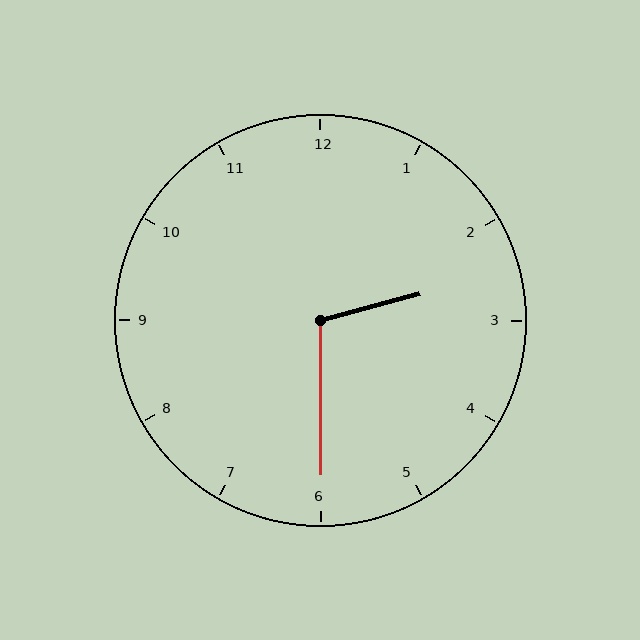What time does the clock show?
2:30.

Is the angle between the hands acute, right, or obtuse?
It is obtuse.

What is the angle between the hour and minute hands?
Approximately 105 degrees.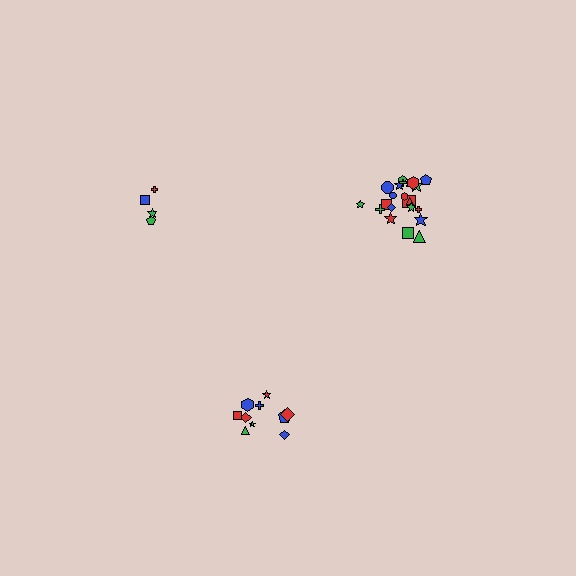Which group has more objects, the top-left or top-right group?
The top-right group.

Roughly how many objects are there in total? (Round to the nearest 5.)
Roughly 35 objects in total.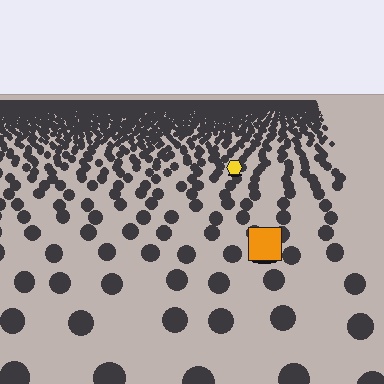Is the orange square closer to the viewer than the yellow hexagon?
Yes. The orange square is closer — you can tell from the texture gradient: the ground texture is coarser near it.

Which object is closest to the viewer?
The orange square is closest. The texture marks near it are larger and more spread out.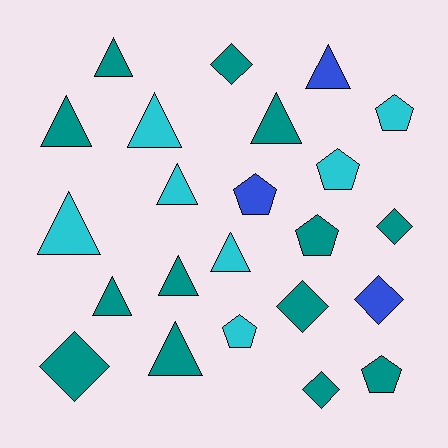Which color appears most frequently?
Teal, with 13 objects.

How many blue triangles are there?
There is 1 blue triangle.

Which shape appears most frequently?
Triangle, with 11 objects.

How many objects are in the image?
There are 23 objects.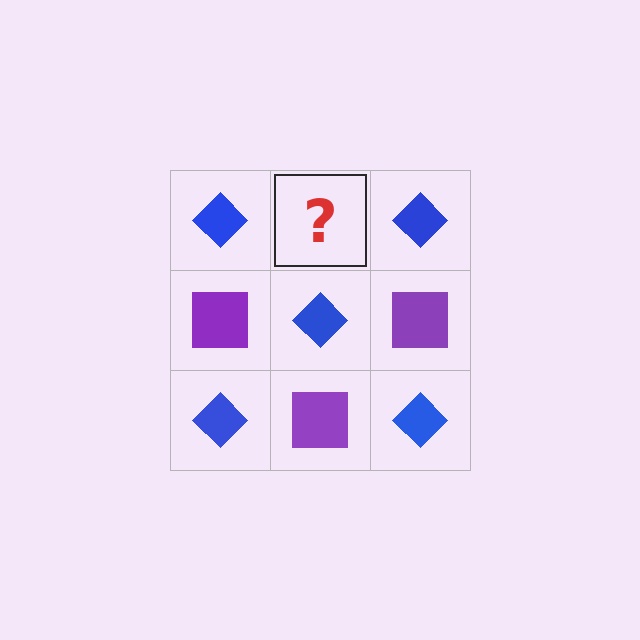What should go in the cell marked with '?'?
The missing cell should contain a purple square.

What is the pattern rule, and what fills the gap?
The rule is that it alternates blue diamond and purple square in a checkerboard pattern. The gap should be filled with a purple square.